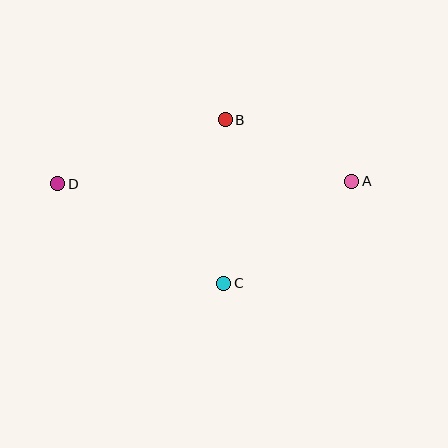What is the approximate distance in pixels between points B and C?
The distance between B and C is approximately 164 pixels.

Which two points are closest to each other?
Points A and B are closest to each other.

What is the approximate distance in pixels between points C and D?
The distance between C and D is approximately 194 pixels.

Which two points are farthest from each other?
Points A and D are farthest from each other.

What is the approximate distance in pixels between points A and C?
The distance between A and C is approximately 163 pixels.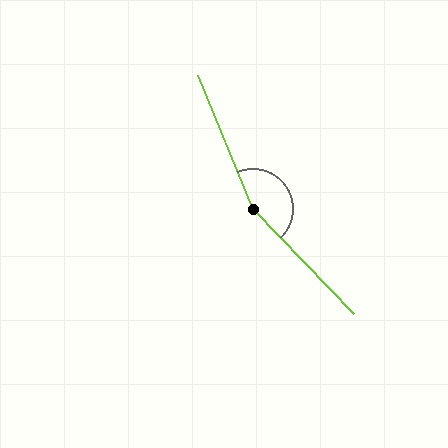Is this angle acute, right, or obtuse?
It is obtuse.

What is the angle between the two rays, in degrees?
Approximately 158 degrees.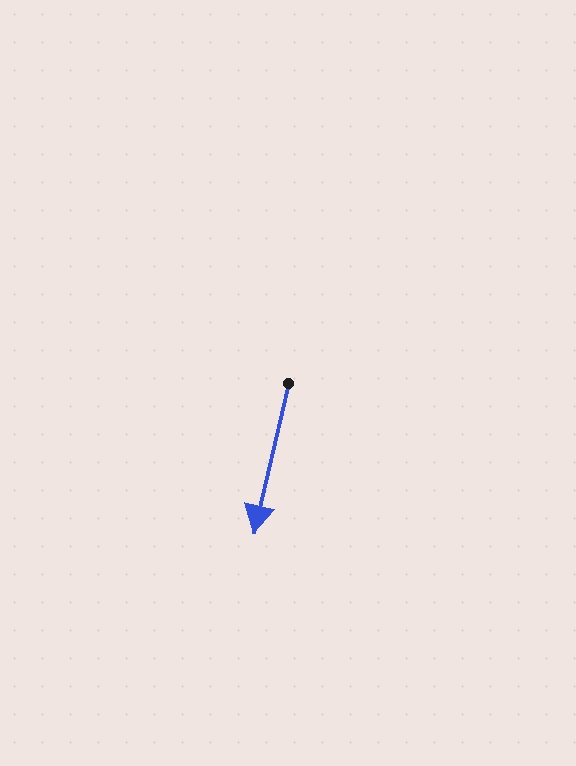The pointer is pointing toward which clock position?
Roughly 6 o'clock.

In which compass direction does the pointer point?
South.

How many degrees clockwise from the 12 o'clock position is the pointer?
Approximately 193 degrees.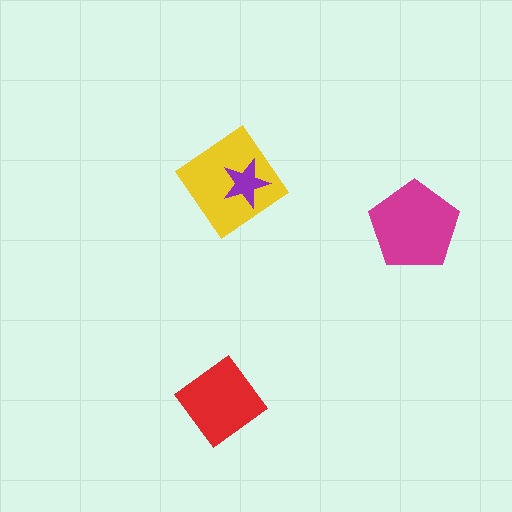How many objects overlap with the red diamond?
0 objects overlap with the red diamond.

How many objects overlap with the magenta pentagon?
0 objects overlap with the magenta pentagon.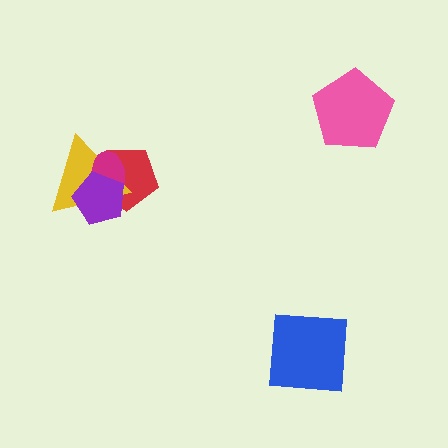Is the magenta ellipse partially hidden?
Yes, it is partially covered by another shape.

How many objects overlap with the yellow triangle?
3 objects overlap with the yellow triangle.